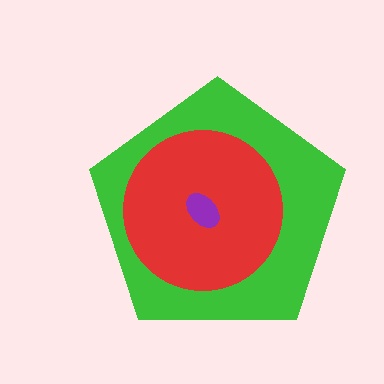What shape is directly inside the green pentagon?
The red circle.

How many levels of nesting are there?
3.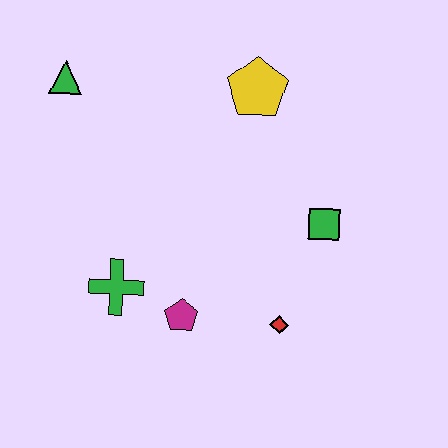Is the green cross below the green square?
Yes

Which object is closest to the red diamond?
The magenta pentagon is closest to the red diamond.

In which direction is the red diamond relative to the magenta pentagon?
The red diamond is to the right of the magenta pentagon.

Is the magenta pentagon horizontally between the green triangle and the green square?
Yes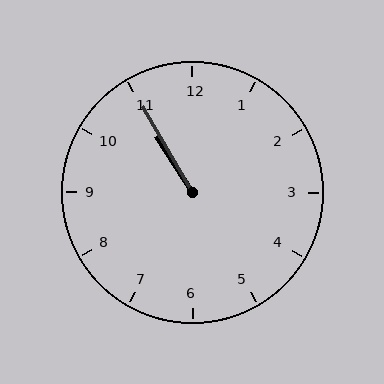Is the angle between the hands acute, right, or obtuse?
It is acute.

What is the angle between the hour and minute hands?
Approximately 2 degrees.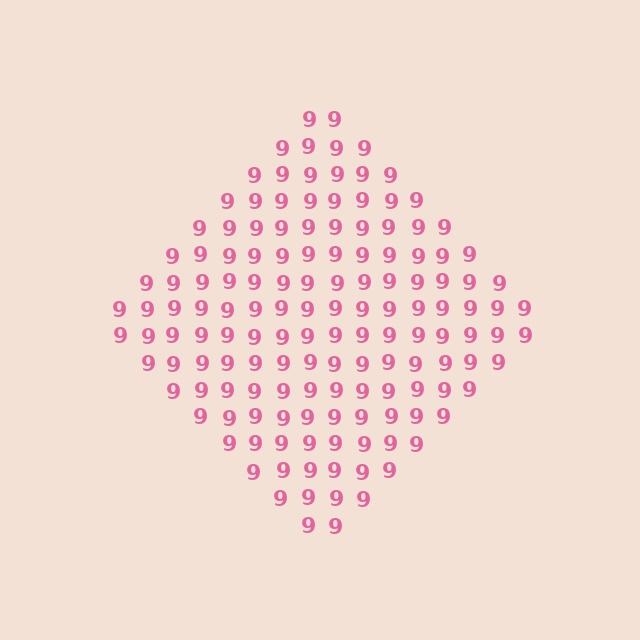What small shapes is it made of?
It is made of small digit 9's.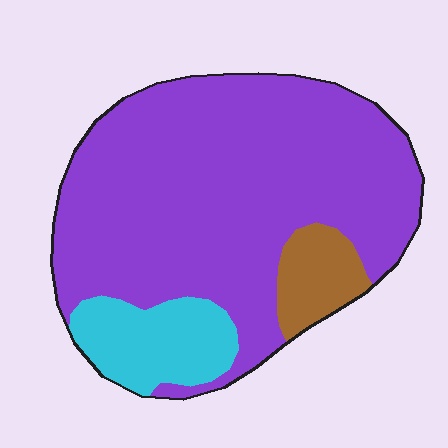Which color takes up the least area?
Brown, at roughly 10%.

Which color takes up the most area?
Purple, at roughly 80%.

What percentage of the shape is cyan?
Cyan covers about 15% of the shape.